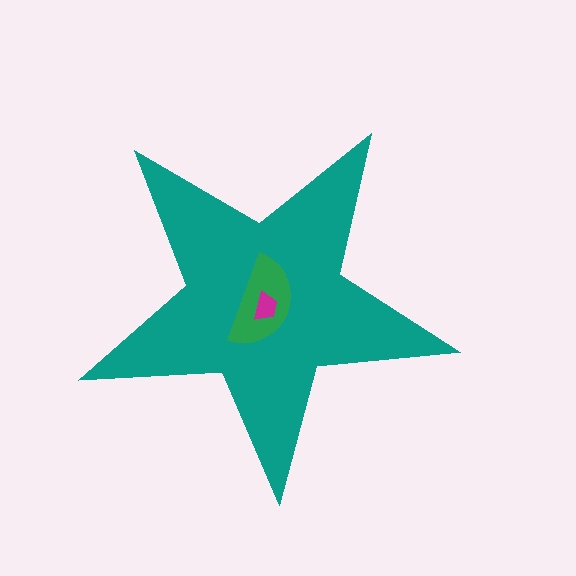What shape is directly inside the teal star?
The green semicircle.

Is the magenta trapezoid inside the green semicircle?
Yes.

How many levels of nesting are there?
3.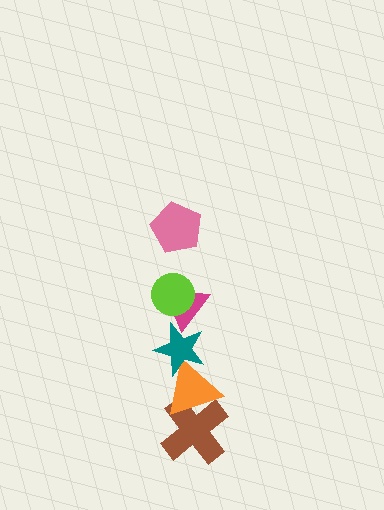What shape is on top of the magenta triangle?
The lime circle is on top of the magenta triangle.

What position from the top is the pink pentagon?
The pink pentagon is 1st from the top.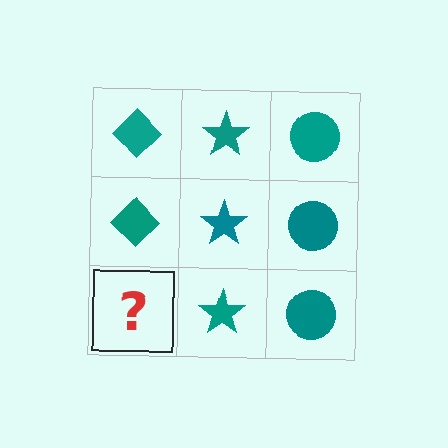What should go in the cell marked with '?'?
The missing cell should contain a teal diamond.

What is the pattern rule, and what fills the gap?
The rule is that each column has a consistent shape. The gap should be filled with a teal diamond.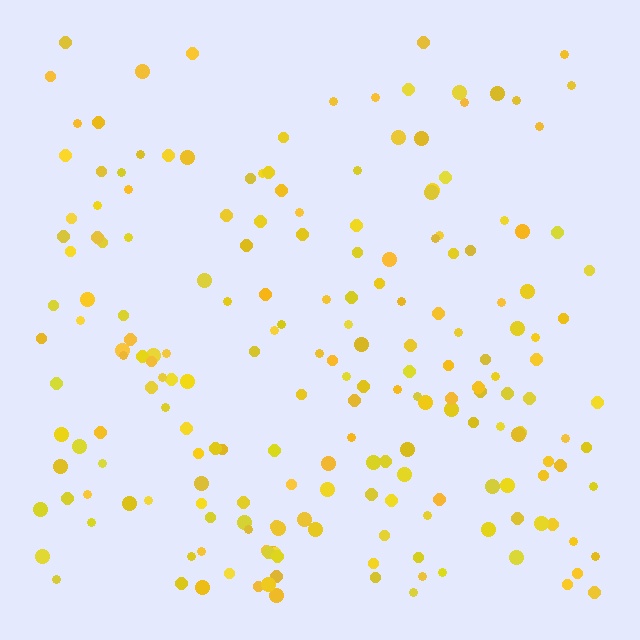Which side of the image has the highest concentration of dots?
The bottom.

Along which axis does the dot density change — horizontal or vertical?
Vertical.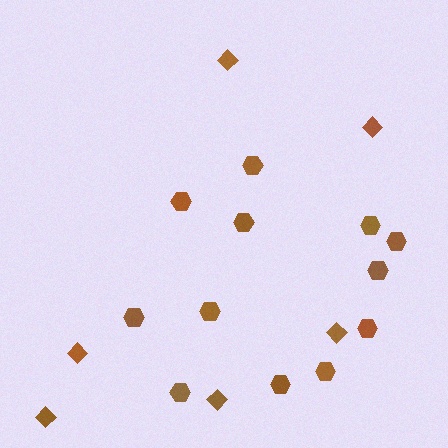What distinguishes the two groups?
There are 2 groups: one group of diamonds (6) and one group of hexagons (12).